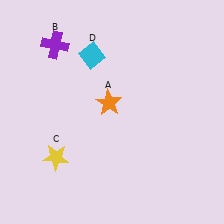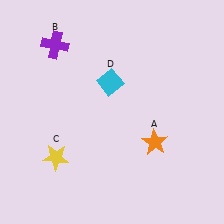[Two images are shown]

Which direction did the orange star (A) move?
The orange star (A) moved right.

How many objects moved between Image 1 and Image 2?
2 objects moved between the two images.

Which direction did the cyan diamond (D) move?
The cyan diamond (D) moved down.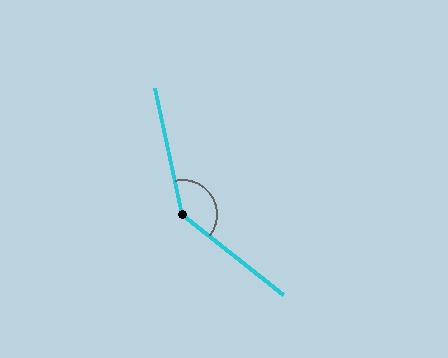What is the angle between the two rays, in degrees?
Approximately 140 degrees.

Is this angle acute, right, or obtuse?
It is obtuse.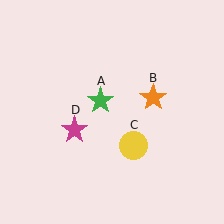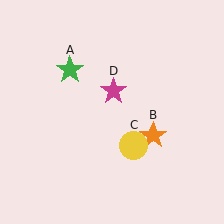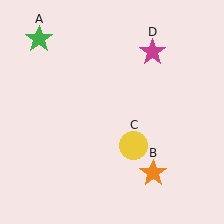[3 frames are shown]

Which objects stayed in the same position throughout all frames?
Yellow circle (object C) remained stationary.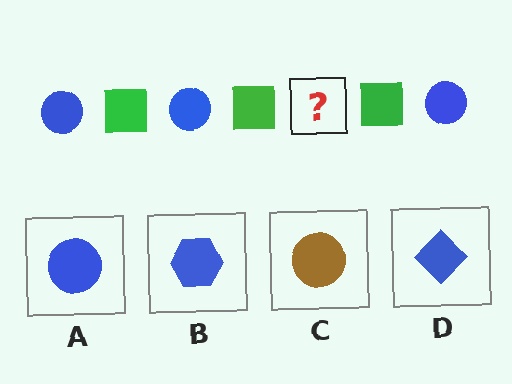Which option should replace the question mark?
Option A.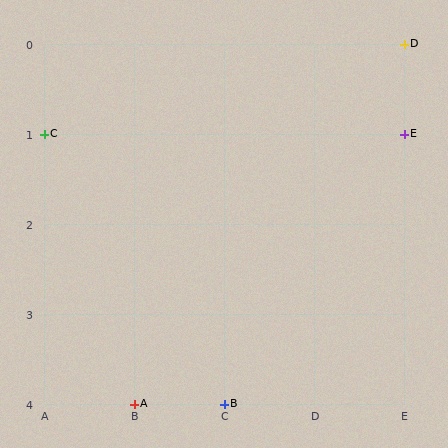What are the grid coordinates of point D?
Point D is at grid coordinates (E, 0).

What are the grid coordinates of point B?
Point B is at grid coordinates (C, 4).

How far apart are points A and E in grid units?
Points A and E are 3 columns and 3 rows apart (about 4.2 grid units diagonally).